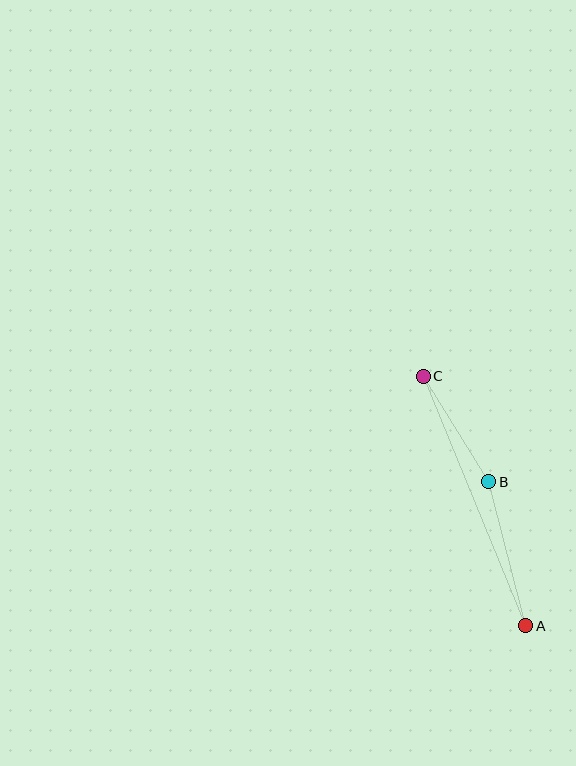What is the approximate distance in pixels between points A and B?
The distance between A and B is approximately 149 pixels.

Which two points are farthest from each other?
Points A and C are farthest from each other.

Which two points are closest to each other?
Points B and C are closest to each other.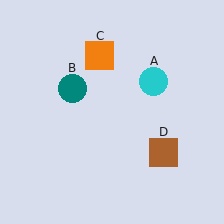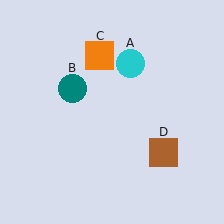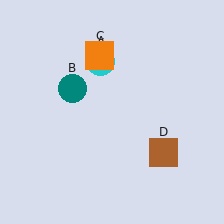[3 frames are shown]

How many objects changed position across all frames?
1 object changed position: cyan circle (object A).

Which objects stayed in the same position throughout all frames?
Teal circle (object B) and orange square (object C) and brown square (object D) remained stationary.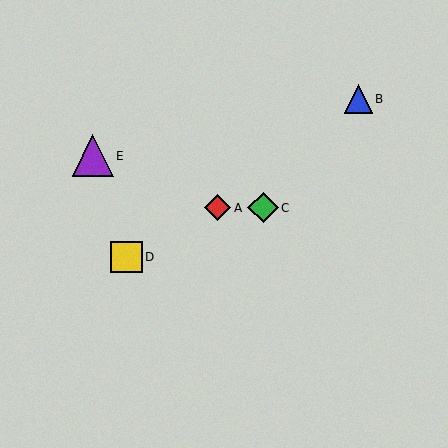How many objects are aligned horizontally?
2 objects (A, C) are aligned horizontally.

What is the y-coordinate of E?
Object E is at y≈156.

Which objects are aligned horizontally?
Objects A, C are aligned horizontally.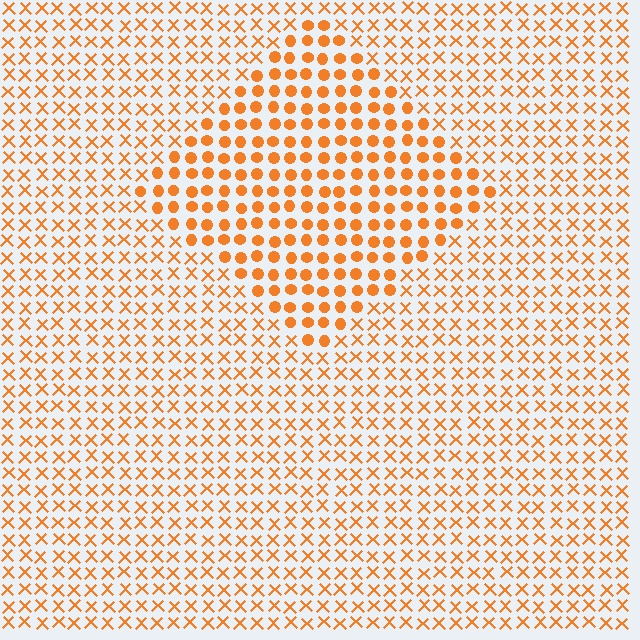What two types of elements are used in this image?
The image uses circles inside the diamond region and X marks outside it.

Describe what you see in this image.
The image is filled with small orange elements arranged in a uniform grid. A diamond-shaped region contains circles, while the surrounding area contains X marks. The boundary is defined purely by the change in element shape.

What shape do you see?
I see a diamond.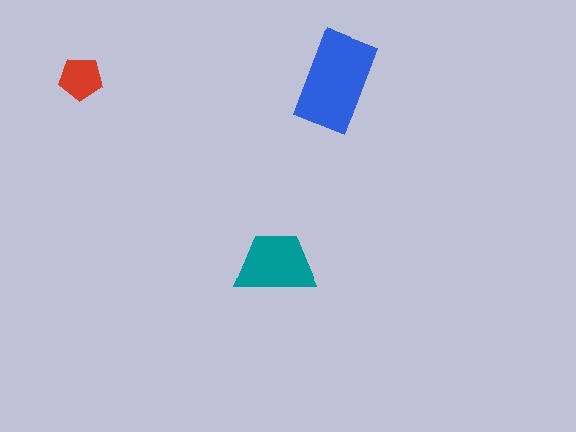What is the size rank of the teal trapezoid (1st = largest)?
2nd.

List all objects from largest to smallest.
The blue rectangle, the teal trapezoid, the red pentagon.